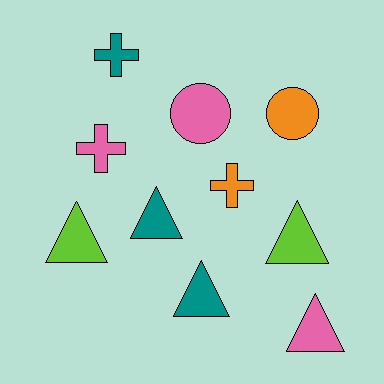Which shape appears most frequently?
Triangle, with 5 objects.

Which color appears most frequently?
Pink, with 3 objects.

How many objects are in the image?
There are 10 objects.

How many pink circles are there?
There is 1 pink circle.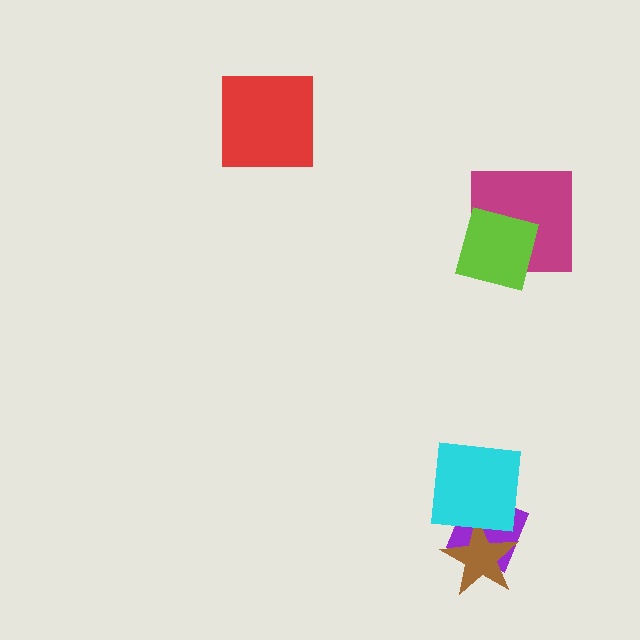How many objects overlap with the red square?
0 objects overlap with the red square.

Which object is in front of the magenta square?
The lime square is in front of the magenta square.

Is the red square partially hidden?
No, no other shape covers it.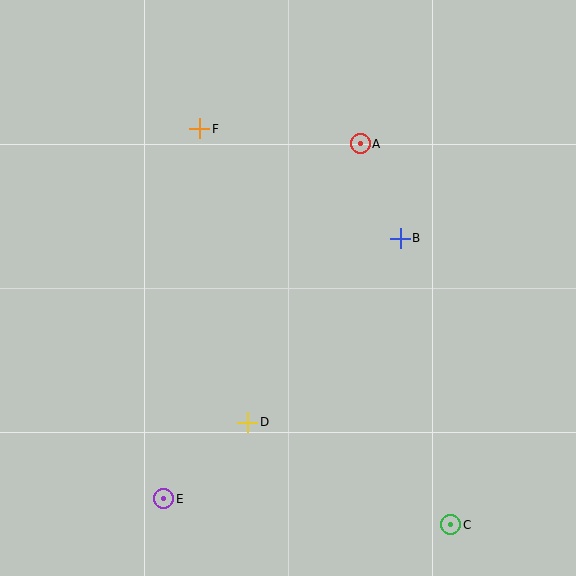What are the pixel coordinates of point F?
Point F is at (200, 129).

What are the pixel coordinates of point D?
Point D is at (248, 422).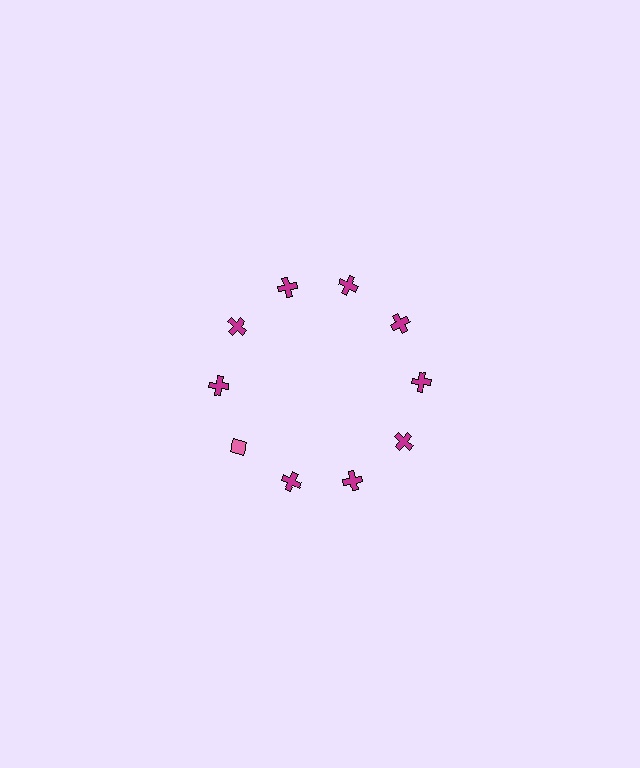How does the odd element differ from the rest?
It differs in both color (pink instead of magenta) and shape (diamond instead of cross).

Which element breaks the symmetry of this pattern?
The pink diamond at roughly the 8 o'clock position breaks the symmetry. All other shapes are magenta crosses.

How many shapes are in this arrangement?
There are 10 shapes arranged in a ring pattern.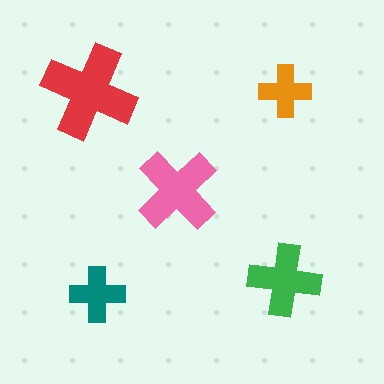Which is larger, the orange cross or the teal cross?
The teal one.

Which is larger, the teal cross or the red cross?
The red one.